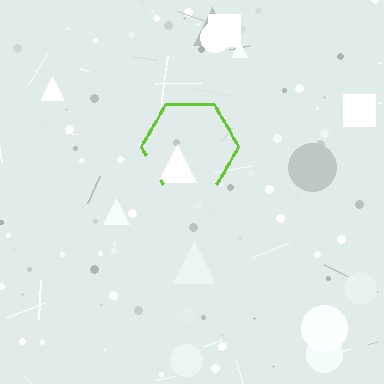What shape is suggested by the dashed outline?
The dashed outline suggests a hexagon.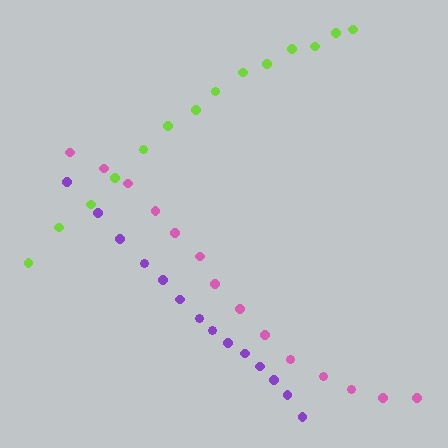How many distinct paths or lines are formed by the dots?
There are 3 distinct paths.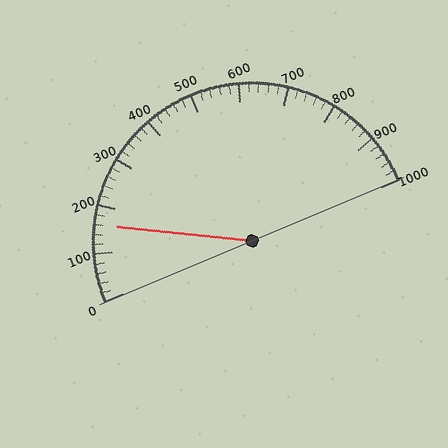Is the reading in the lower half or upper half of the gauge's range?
The reading is in the lower half of the range (0 to 1000).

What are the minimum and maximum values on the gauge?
The gauge ranges from 0 to 1000.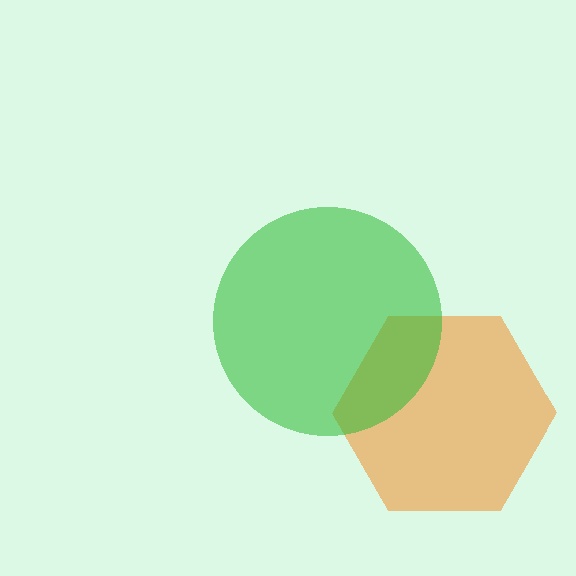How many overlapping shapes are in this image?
There are 2 overlapping shapes in the image.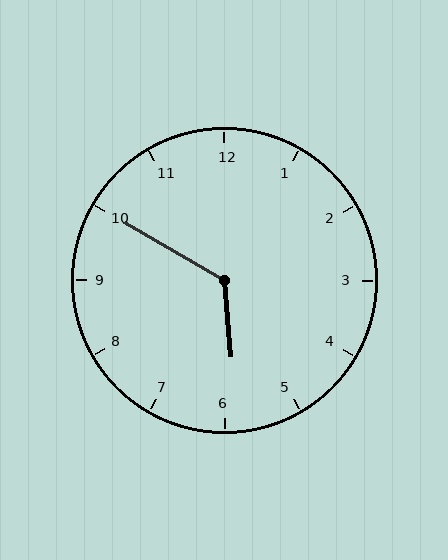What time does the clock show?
5:50.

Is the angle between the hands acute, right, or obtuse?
It is obtuse.